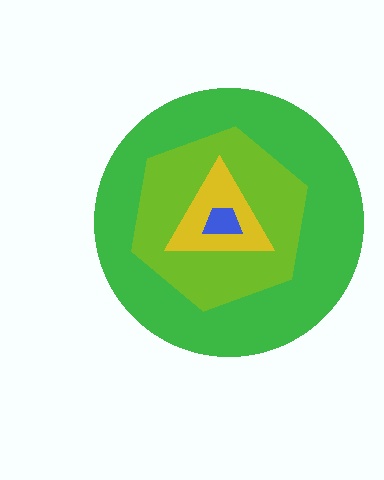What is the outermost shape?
The green circle.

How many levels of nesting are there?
4.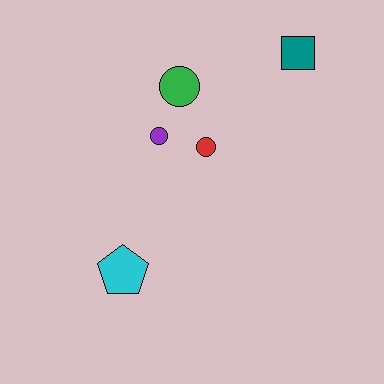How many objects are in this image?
There are 5 objects.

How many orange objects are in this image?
There are no orange objects.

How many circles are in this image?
There are 3 circles.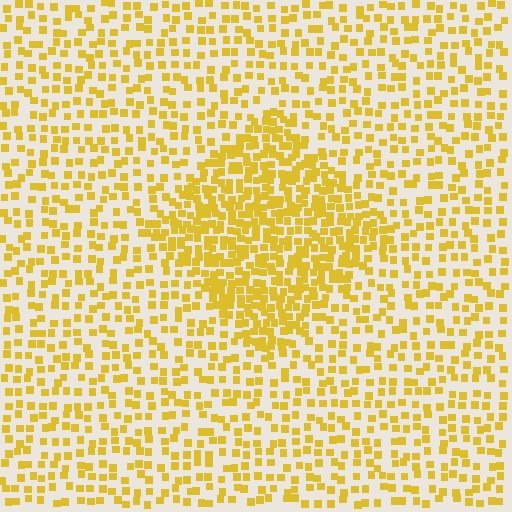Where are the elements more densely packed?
The elements are more densely packed inside the diamond boundary.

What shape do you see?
I see a diamond.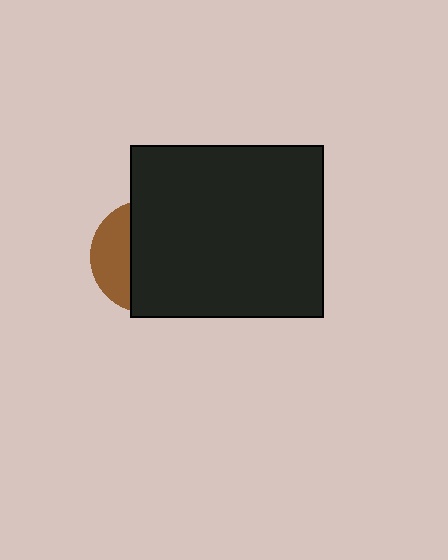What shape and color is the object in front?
The object in front is a black rectangle.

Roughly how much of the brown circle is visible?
A small part of it is visible (roughly 31%).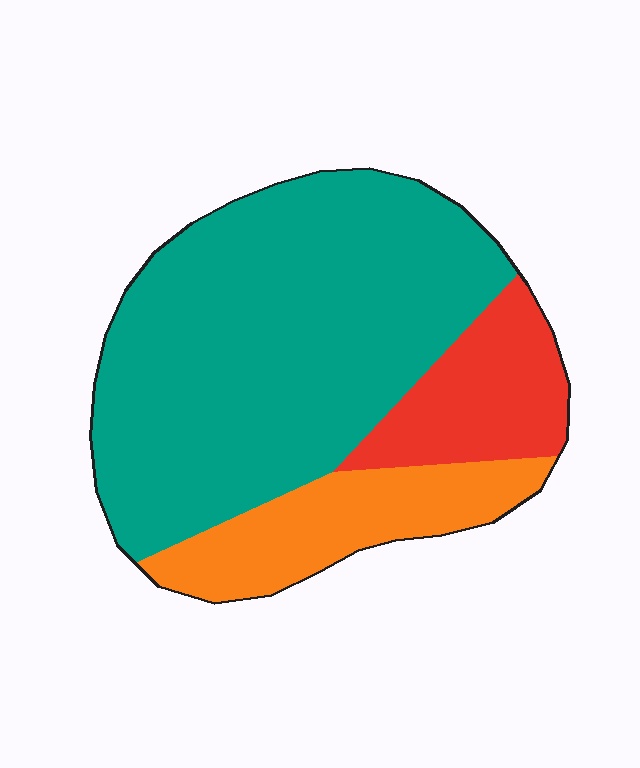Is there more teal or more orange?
Teal.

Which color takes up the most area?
Teal, at roughly 65%.